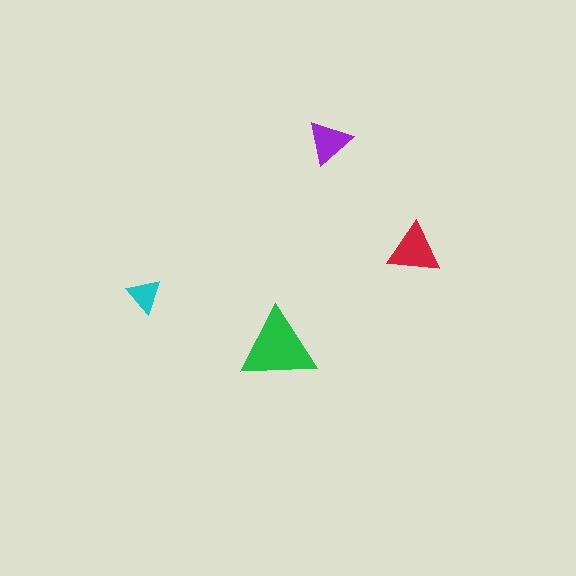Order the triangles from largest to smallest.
the green one, the red one, the purple one, the cyan one.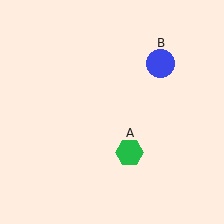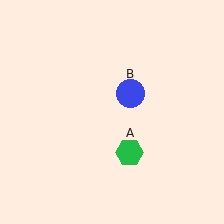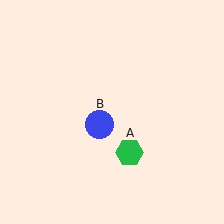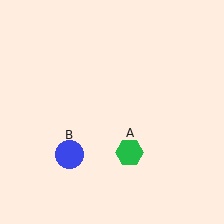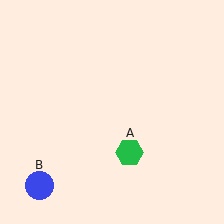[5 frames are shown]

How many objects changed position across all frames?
1 object changed position: blue circle (object B).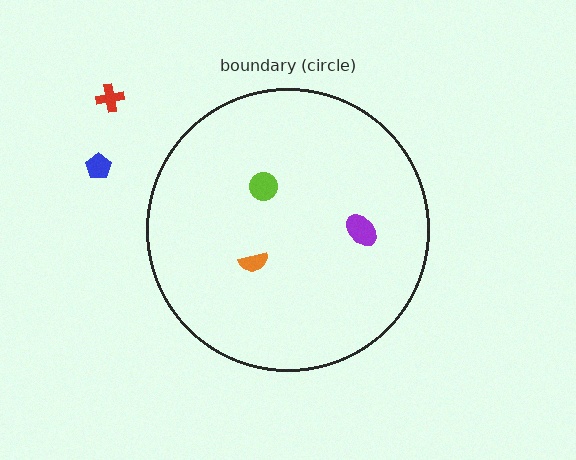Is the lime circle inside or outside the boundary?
Inside.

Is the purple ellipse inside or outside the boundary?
Inside.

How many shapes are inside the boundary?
3 inside, 2 outside.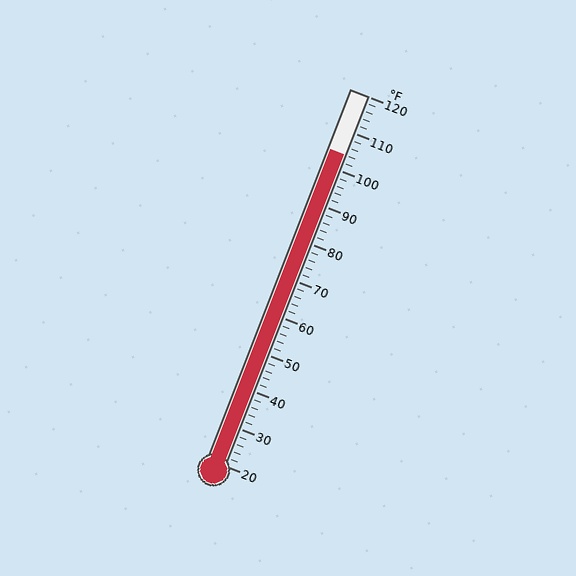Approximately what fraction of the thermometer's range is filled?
The thermometer is filled to approximately 85% of its range.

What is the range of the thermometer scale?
The thermometer scale ranges from 20°F to 120°F.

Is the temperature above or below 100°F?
The temperature is above 100°F.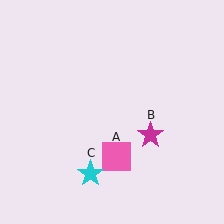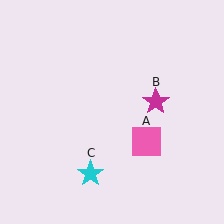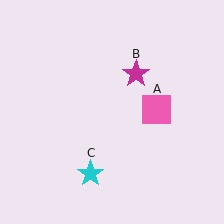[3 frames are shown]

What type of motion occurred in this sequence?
The pink square (object A), magenta star (object B) rotated counterclockwise around the center of the scene.